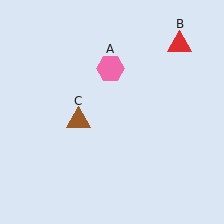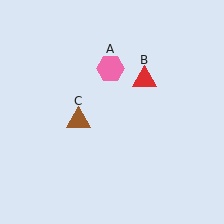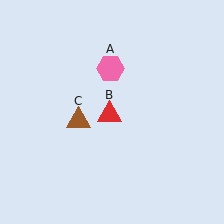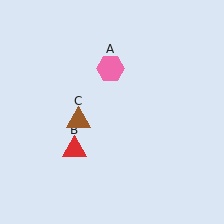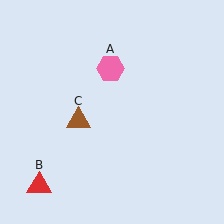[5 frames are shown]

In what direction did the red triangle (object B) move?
The red triangle (object B) moved down and to the left.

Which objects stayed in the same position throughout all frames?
Pink hexagon (object A) and brown triangle (object C) remained stationary.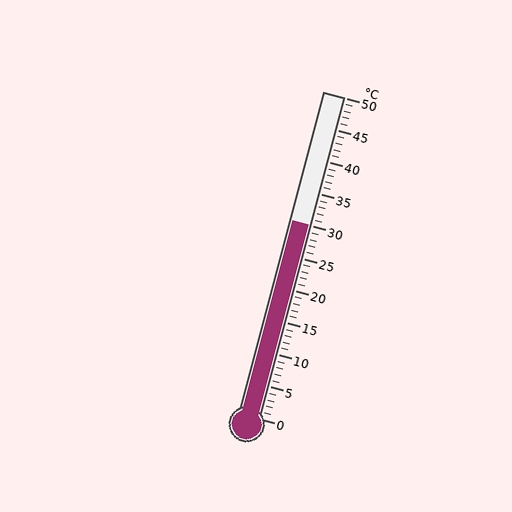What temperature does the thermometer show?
The thermometer shows approximately 30°C.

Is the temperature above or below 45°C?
The temperature is below 45°C.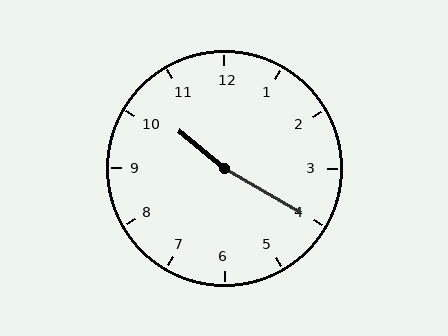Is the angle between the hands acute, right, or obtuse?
It is obtuse.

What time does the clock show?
10:20.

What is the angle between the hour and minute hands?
Approximately 170 degrees.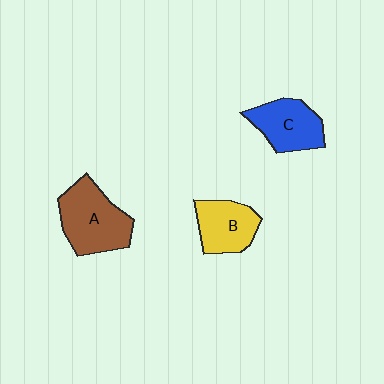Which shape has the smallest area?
Shape B (yellow).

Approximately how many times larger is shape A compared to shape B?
Approximately 1.4 times.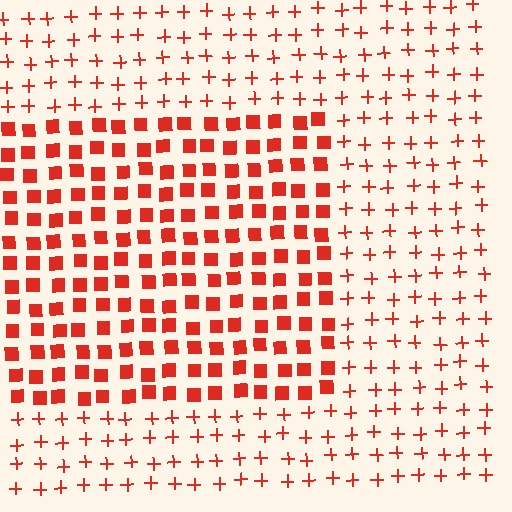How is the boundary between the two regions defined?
The boundary is defined by a change in element shape: squares inside vs. plus signs outside. All elements share the same color and spacing.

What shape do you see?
I see a rectangle.